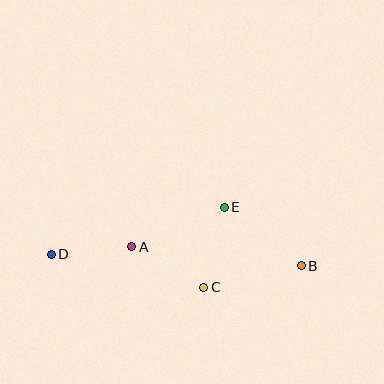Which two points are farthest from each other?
Points B and D are farthest from each other.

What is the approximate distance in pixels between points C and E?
The distance between C and E is approximately 82 pixels.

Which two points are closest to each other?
Points A and D are closest to each other.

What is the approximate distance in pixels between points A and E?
The distance between A and E is approximately 101 pixels.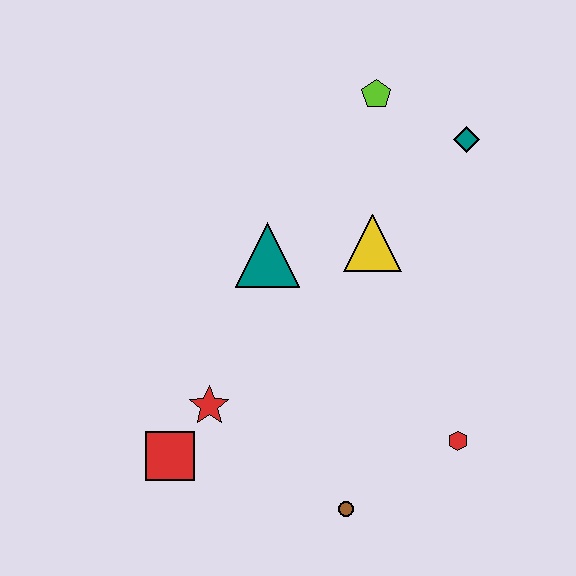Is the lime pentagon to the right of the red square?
Yes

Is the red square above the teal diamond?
No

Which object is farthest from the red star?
The teal diamond is farthest from the red star.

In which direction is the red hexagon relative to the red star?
The red hexagon is to the right of the red star.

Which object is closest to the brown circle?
The red hexagon is closest to the brown circle.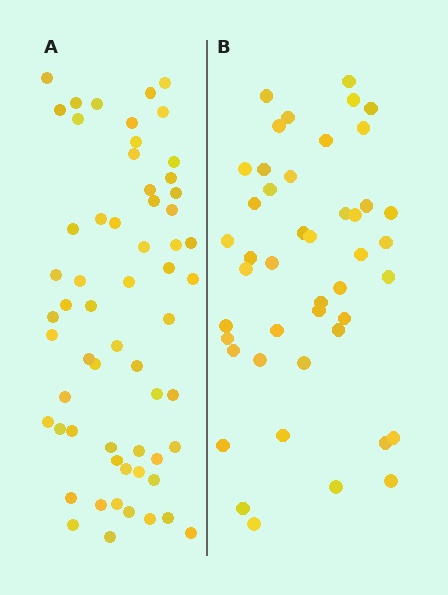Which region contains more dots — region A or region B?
Region A (the left region) has more dots.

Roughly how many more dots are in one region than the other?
Region A has approximately 15 more dots than region B.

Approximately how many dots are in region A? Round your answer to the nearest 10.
About 60 dots.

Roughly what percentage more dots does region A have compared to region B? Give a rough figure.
About 35% more.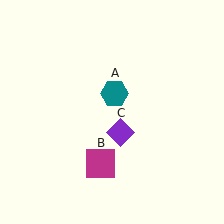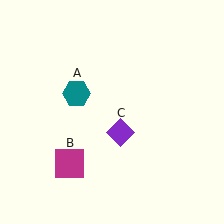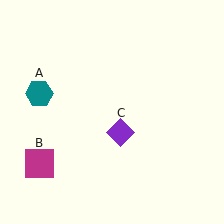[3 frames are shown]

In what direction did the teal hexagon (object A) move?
The teal hexagon (object A) moved left.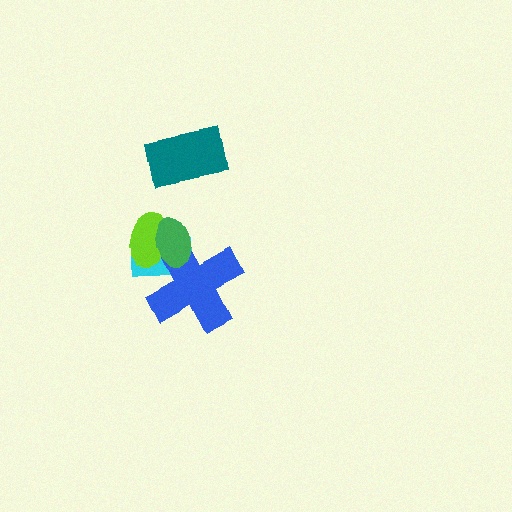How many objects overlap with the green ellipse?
3 objects overlap with the green ellipse.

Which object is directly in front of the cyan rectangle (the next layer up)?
The blue cross is directly in front of the cyan rectangle.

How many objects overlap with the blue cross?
3 objects overlap with the blue cross.